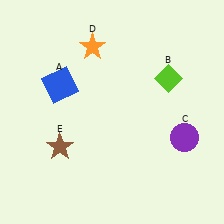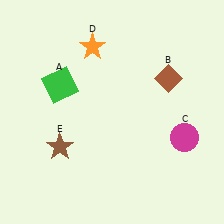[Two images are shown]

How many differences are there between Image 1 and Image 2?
There are 3 differences between the two images.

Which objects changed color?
A changed from blue to green. B changed from lime to brown. C changed from purple to magenta.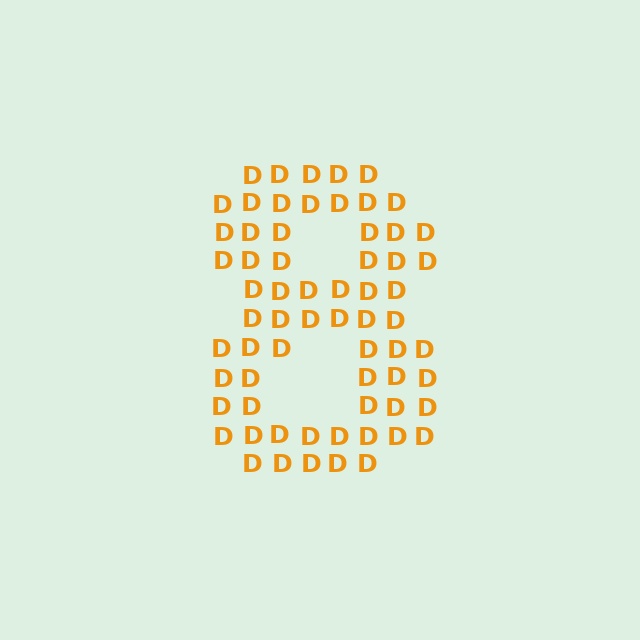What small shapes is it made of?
It is made of small letter D's.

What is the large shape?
The large shape is the digit 8.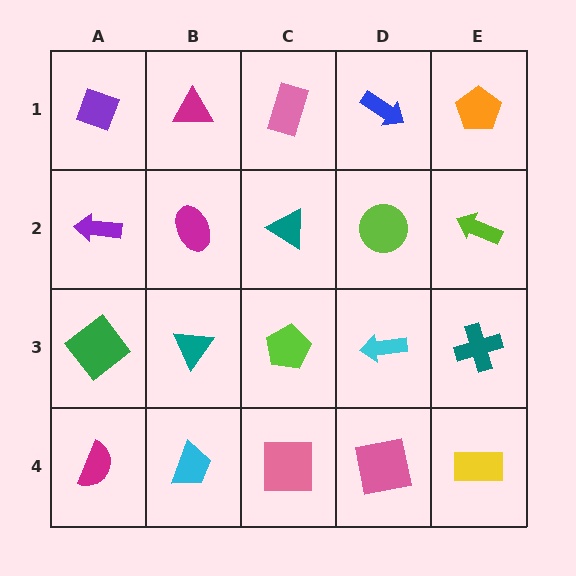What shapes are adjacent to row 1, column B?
A magenta ellipse (row 2, column B), a purple diamond (row 1, column A), a pink rectangle (row 1, column C).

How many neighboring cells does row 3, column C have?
4.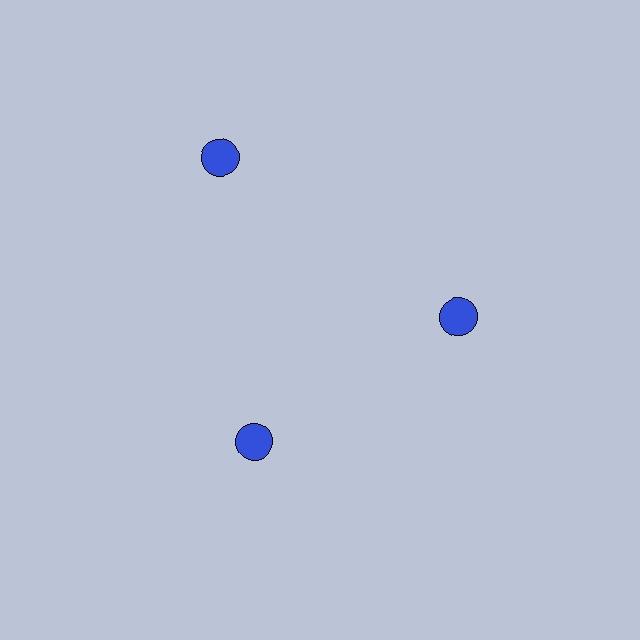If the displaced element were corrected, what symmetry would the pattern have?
It would have 3-fold rotational symmetry — the pattern would map onto itself every 120 degrees.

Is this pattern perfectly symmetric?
No. The 3 blue circles are arranged in a ring, but one element near the 11 o'clock position is pushed outward from the center, breaking the 3-fold rotational symmetry.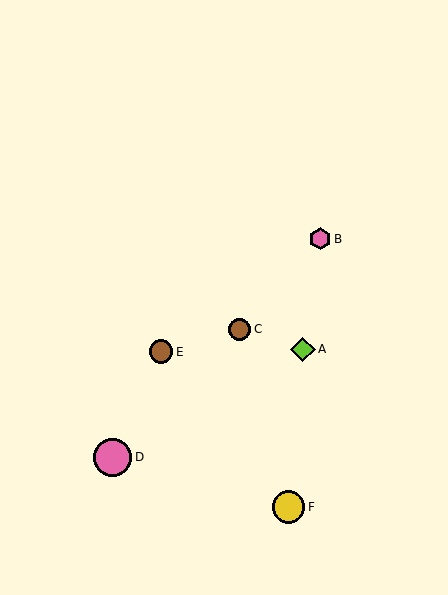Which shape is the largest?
The pink circle (labeled D) is the largest.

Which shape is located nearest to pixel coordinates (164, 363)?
The brown circle (labeled E) at (161, 352) is nearest to that location.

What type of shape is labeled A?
Shape A is a lime diamond.